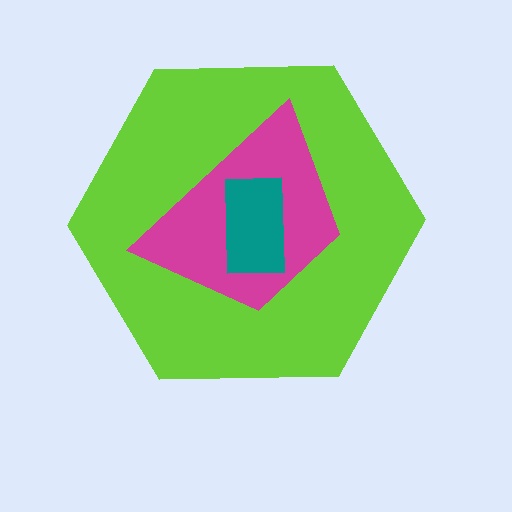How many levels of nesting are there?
3.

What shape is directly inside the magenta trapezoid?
The teal rectangle.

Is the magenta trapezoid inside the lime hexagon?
Yes.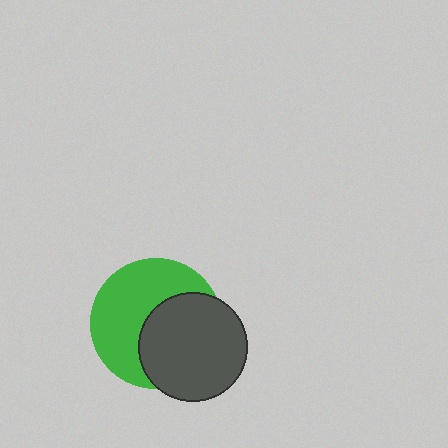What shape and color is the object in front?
The object in front is a dark gray circle.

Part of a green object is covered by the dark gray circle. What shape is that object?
It is a circle.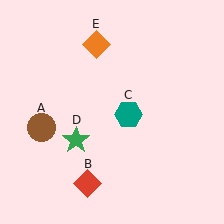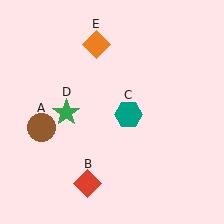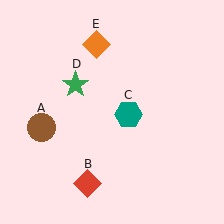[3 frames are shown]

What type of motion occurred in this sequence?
The green star (object D) rotated clockwise around the center of the scene.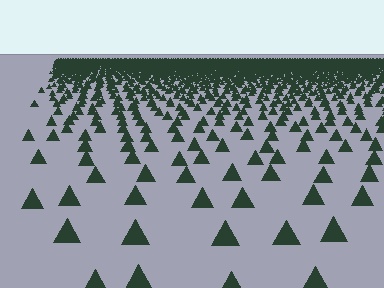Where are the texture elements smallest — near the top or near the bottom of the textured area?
Near the top.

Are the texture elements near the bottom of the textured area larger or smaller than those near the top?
Larger. Near the bottom, elements are closer to the viewer and appear at a bigger on-screen size.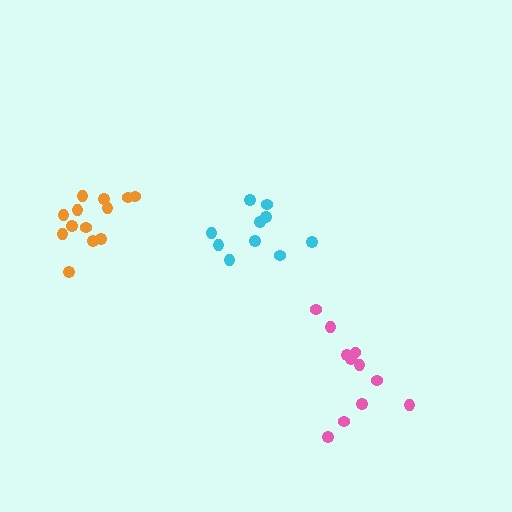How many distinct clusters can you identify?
There are 3 distinct clusters.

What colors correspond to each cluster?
The clusters are colored: cyan, pink, orange.